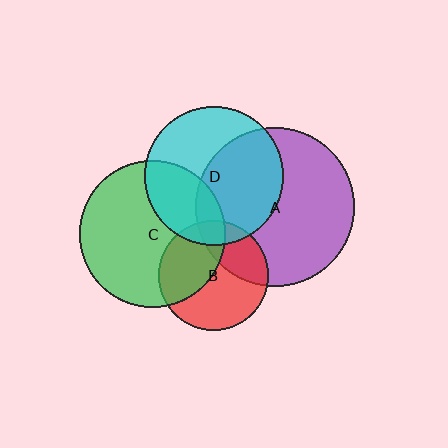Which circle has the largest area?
Circle A (purple).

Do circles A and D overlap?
Yes.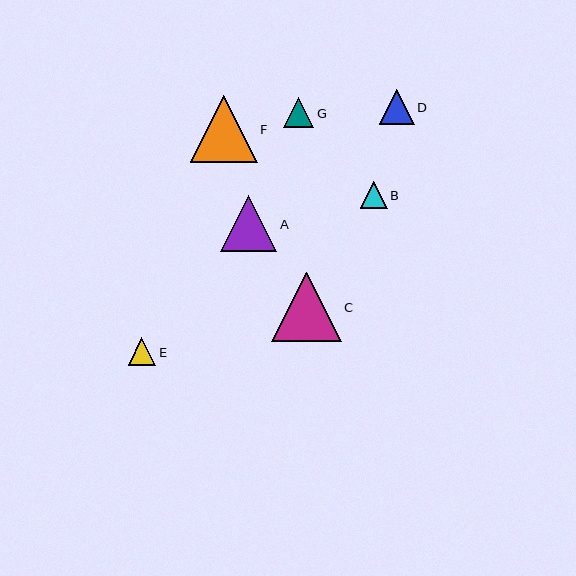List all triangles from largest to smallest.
From largest to smallest: C, F, A, D, G, E, B.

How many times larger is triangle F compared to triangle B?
Triangle F is approximately 2.5 times the size of triangle B.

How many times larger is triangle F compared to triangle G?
Triangle F is approximately 2.2 times the size of triangle G.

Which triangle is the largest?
Triangle C is the largest with a size of approximately 69 pixels.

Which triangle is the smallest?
Triangle B is the smallest with a size of approximately 27 pixels.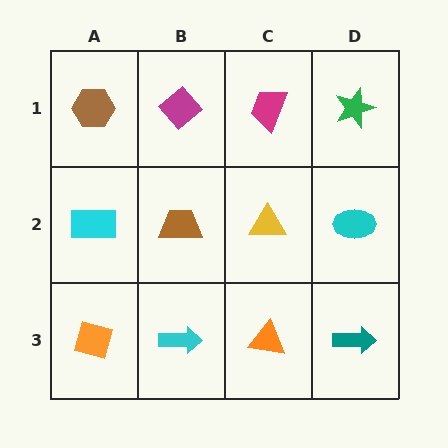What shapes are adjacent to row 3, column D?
A cyan ellipse (row 2, column D), an orange triangle (row 3, column C).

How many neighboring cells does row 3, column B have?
3.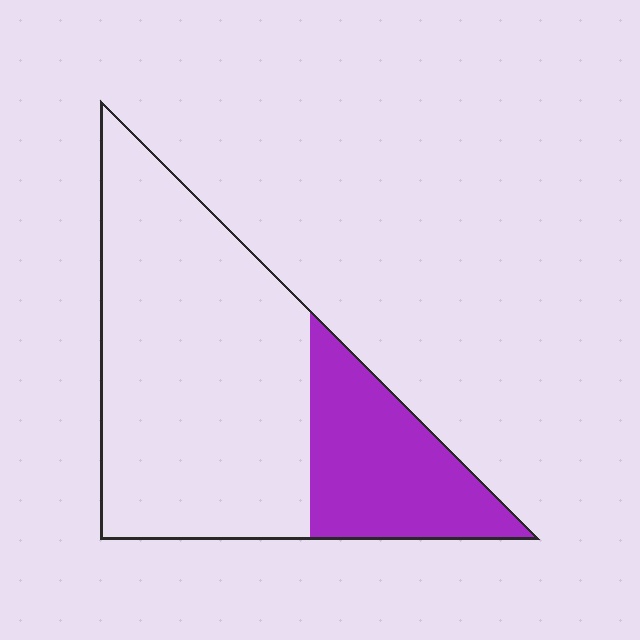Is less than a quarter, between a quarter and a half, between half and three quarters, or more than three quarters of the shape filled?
Between a quarter and a half.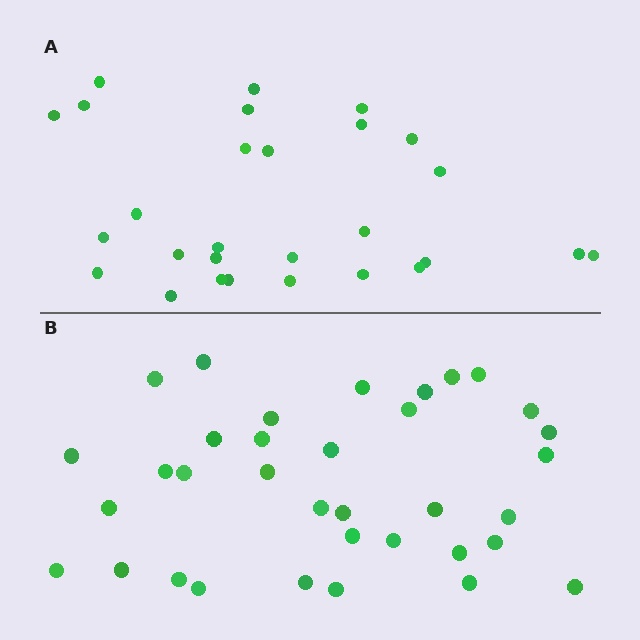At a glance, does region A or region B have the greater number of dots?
Region B (the bottom region) has more dots.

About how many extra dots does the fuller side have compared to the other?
Region B has roughly 8 or so more dots than region A.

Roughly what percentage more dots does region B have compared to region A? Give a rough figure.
About 25% more.